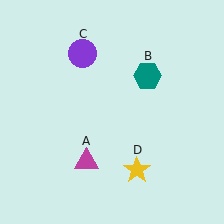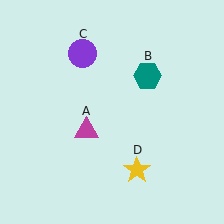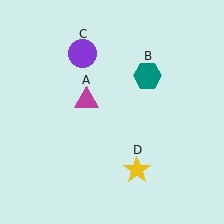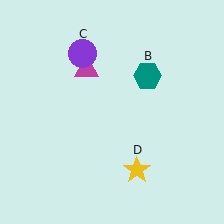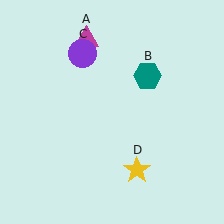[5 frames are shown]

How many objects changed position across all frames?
1 object changed position: magenta triangle (object A).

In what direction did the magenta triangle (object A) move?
The magenta triangle (object A) moved up.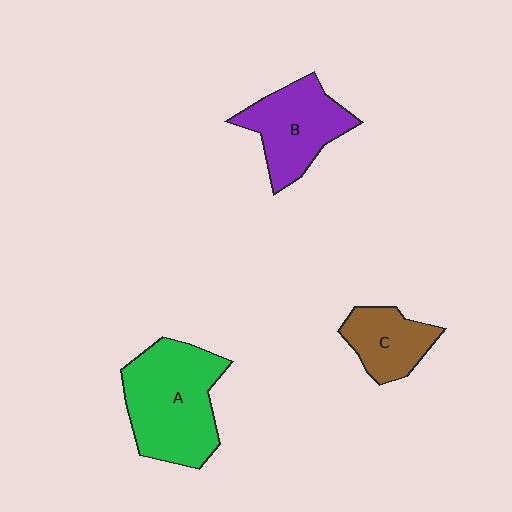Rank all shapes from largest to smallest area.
From largest to smallest: A (green), B (purple), C (brown).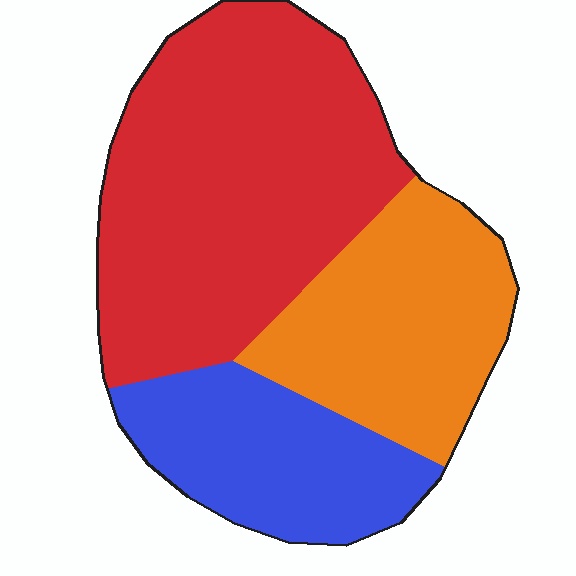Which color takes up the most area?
Red, at roughly 50%.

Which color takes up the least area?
Blue, at roughly 20%.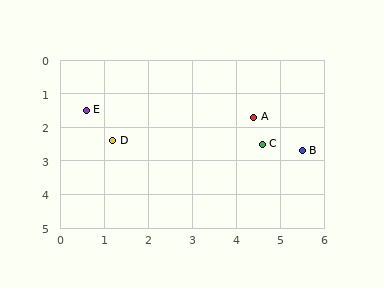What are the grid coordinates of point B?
Point B is at approximately (5.5, 2.7).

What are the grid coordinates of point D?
Point D is at approximately (1.2, 2.4).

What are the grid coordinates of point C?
Point C is at approximately (4.6, 2.5).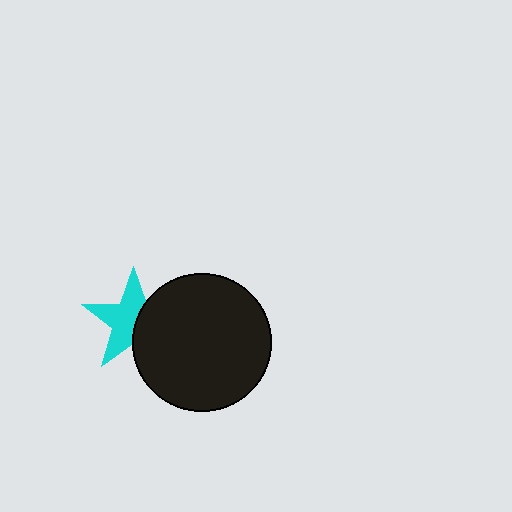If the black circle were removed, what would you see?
You would see the complete cyan star.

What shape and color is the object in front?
The object in front is a black circle.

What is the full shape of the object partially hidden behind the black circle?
The partially hidden object is a cyan star.